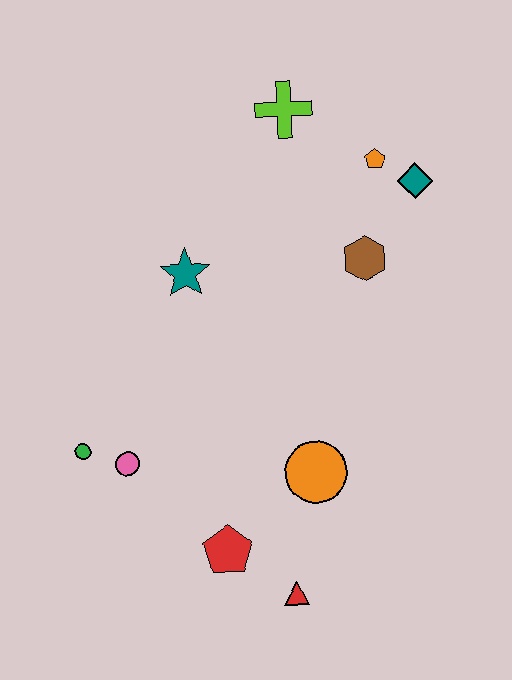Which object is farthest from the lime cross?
The red triangle is farthest from the lime cross.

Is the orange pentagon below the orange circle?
No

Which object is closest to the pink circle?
The green circle is closest to the pink circle.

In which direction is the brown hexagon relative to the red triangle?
The brown hexagon is above the red triangle.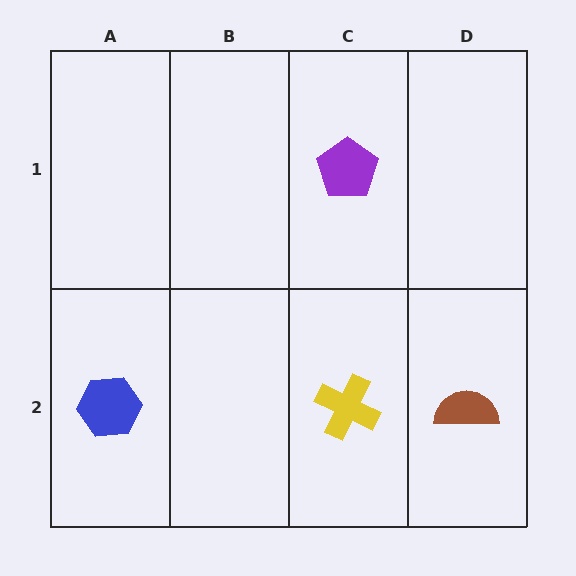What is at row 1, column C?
A purple pentagon.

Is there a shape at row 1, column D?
No, that cell is empty.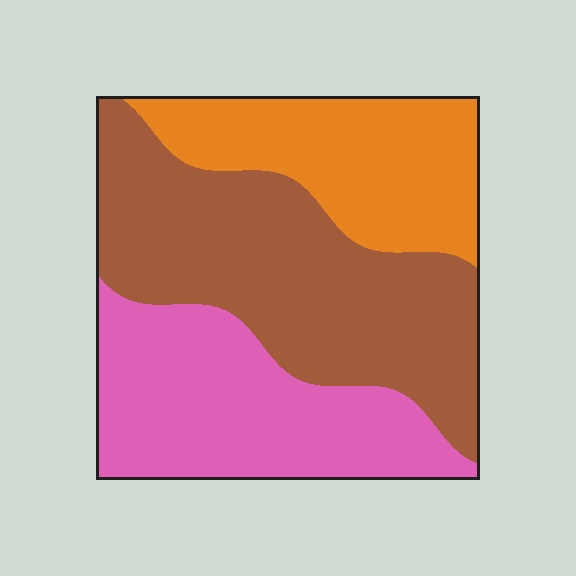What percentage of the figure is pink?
Pink takes up between a sixth and a third of the figure.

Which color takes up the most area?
Brown, at roughly 45%.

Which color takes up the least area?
Orange, at roughly 25%.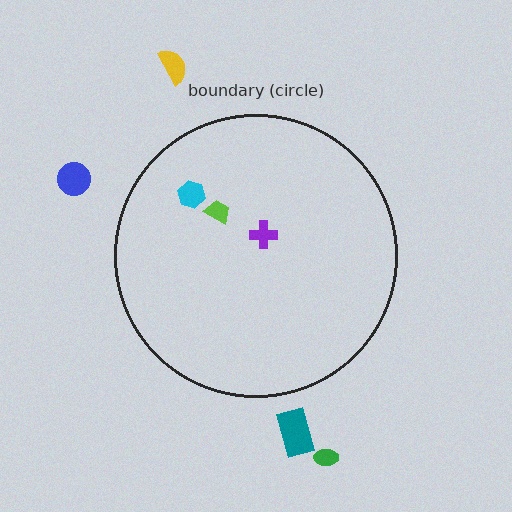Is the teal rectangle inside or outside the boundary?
Outside.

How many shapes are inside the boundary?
3 inside, 4 outside.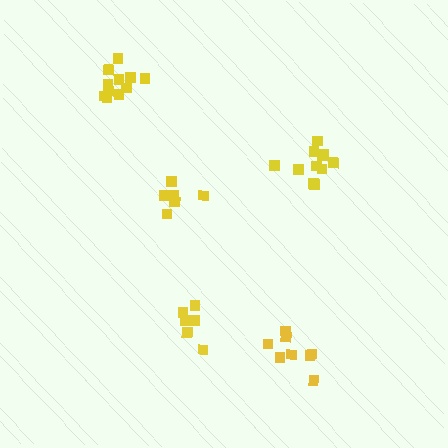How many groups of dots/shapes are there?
There are 5 groups.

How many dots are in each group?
Group 1: 6 dots, Group 2: 11 dots, Group 3: 11 dots, Group 4: 8 dots, Group 5: 6 dots (42 total).